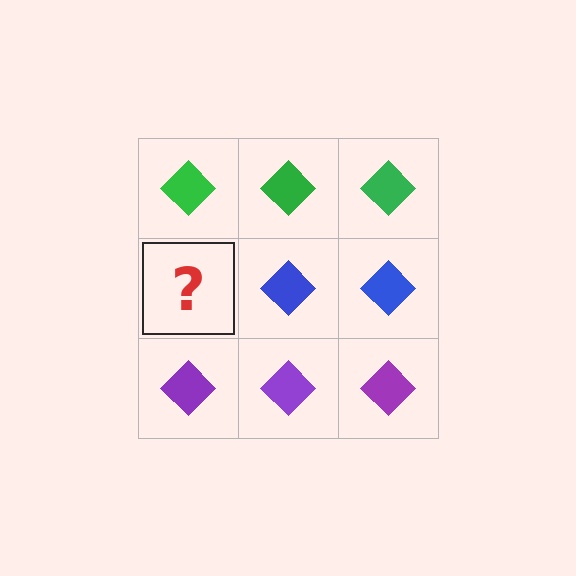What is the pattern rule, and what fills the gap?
The rule is that each row has a consistent color. The gap should be filled with a blue diamond.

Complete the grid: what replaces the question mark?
The question mark should be replaced with a blue diamond.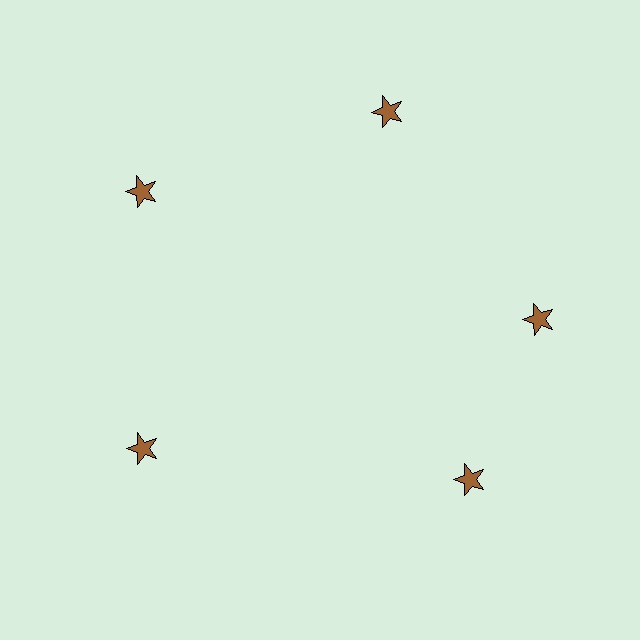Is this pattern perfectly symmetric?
No. The 5 brown stars are arranged in a ring, but one element near the 5 o'clock position is rotated out of alignment along the ring, breaking the 5-fold rotational symmetry.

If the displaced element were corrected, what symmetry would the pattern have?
It would have 5-fold rotational symmetry — the pattern would map onto itself every 72 degrees.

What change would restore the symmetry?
The symmetry would be restored by rotating it back into even spacing with its neighbors so that all 5 stars sit at equal angles and equal distance from the center.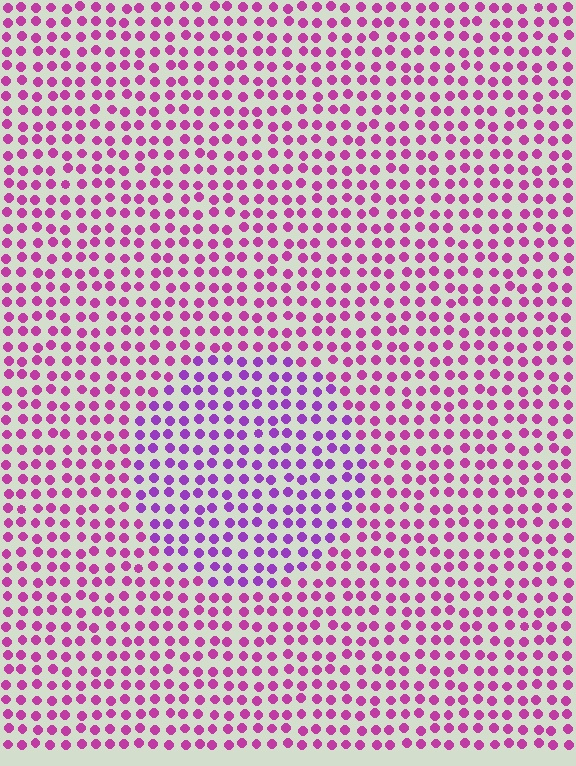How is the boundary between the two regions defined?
The boundary is defined purely by a slight shift in hue (about 31 degrees). Spacing, size, and orientation are identical on both sides.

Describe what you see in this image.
The image is filled with small magenta elements in a uniform arrangement. A circle-shaped region is visible where the elements are tinted to a slightly different hue, forming a subtle color boundary.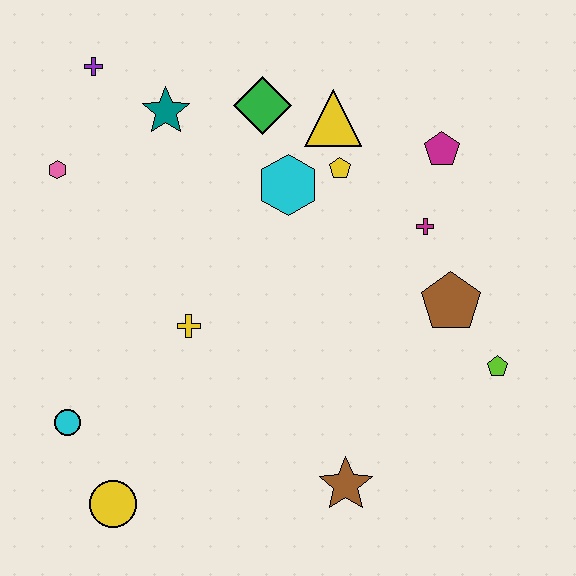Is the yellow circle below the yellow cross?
Yes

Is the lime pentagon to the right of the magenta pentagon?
Yes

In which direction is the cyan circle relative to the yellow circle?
The cyan circle is above the yellow circle.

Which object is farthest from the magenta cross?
The yellow circle is farthest from the magenta cross.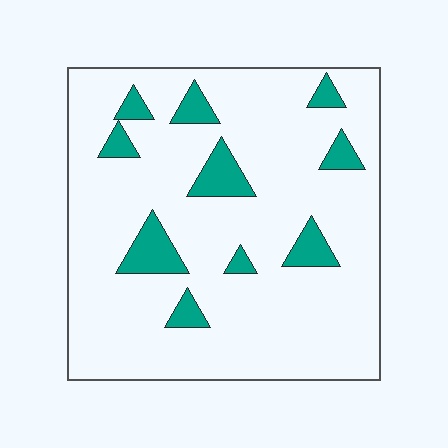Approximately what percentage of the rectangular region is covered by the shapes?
Approximately 15%.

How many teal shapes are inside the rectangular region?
10.